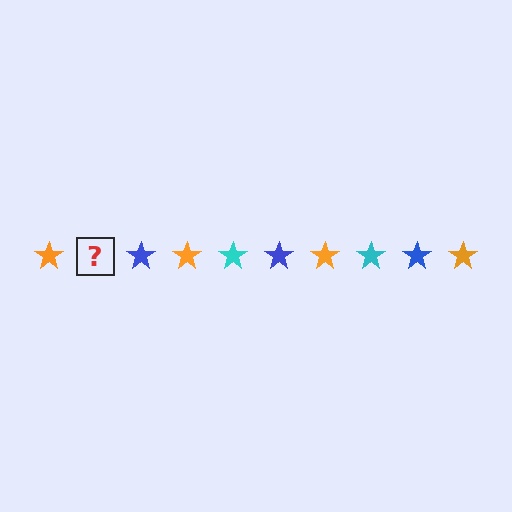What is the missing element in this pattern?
The missing element is a cyan star.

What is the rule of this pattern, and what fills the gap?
The rule is that the pattern cycles through orange, cyan, blue stars. The gap should be filled with a cyan star.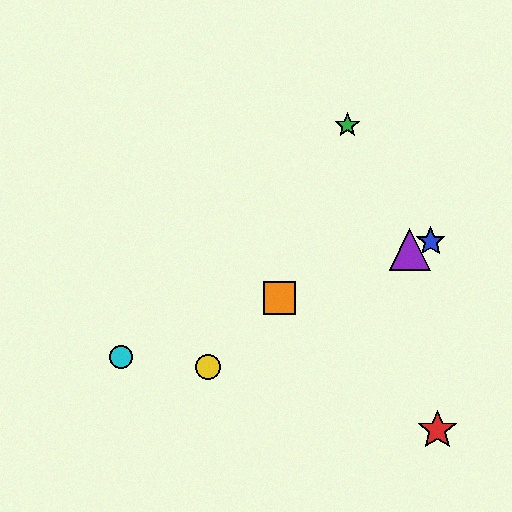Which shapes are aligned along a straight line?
The blue star, the purple triangle, the orange square, the cyan circle are aligned along a straight line.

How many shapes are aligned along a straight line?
4 shapes (the blue star, the purple triangle, the orange square, the cyan circle) are aligned along a straight line.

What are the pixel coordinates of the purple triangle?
The purple triangle is at (410, 249).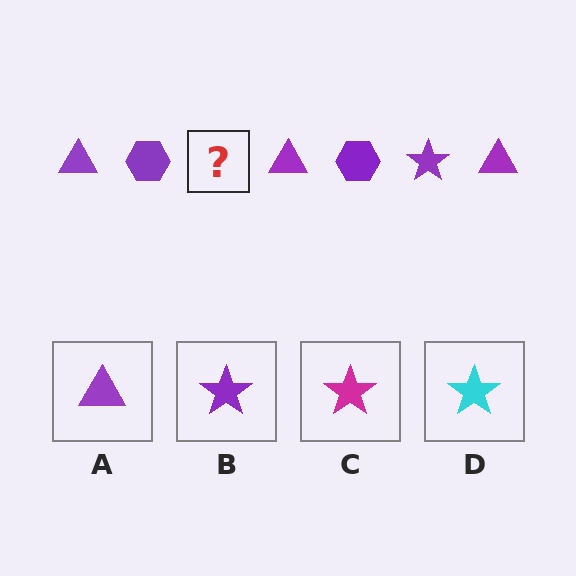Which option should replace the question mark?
Option B.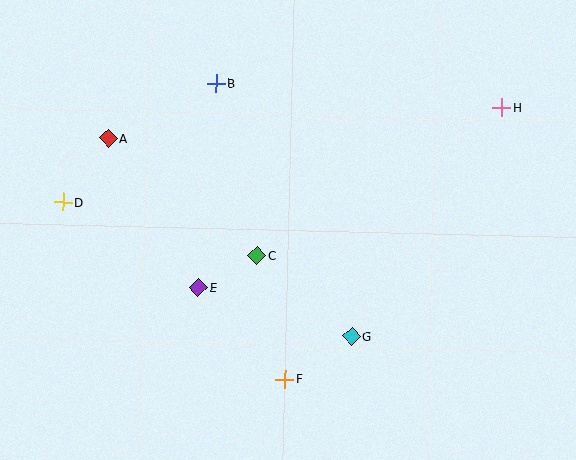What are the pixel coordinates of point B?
Point B is at (216, 83).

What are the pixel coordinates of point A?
Point A is at (109, 138).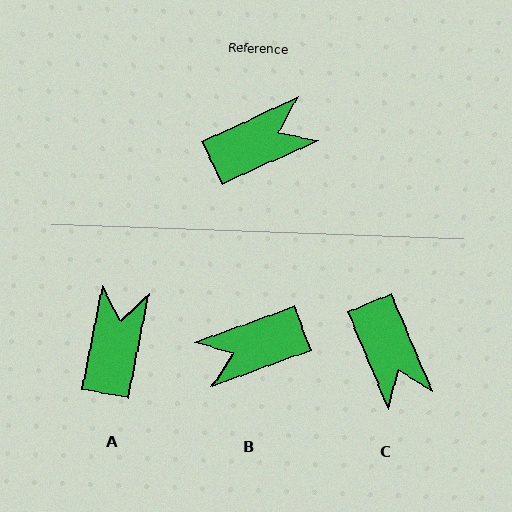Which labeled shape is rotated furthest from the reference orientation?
B, about 175 degrees away.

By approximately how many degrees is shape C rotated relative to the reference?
Approximately 92 degrees clockwise.